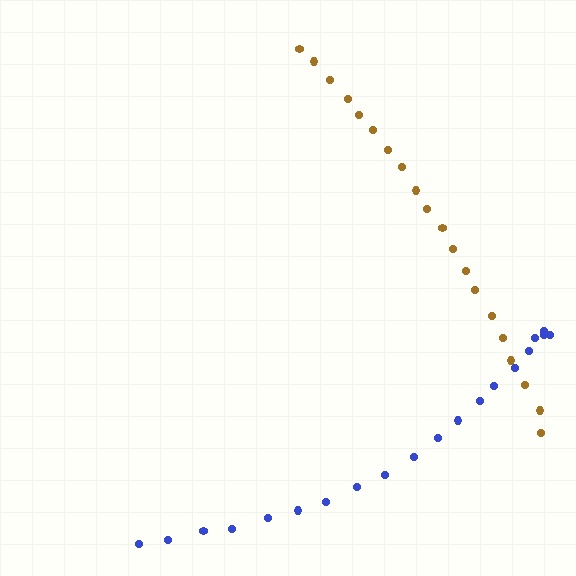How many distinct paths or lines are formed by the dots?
There are 2 distinct paths.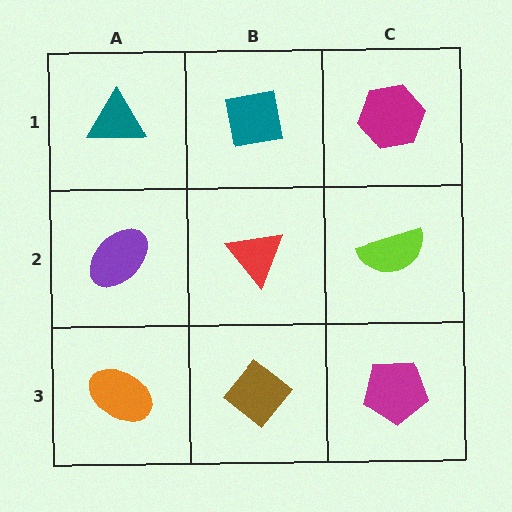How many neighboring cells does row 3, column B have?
3.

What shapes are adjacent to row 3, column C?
A lime semicircle (row 2, column C), a brown diamond (row 3, column B).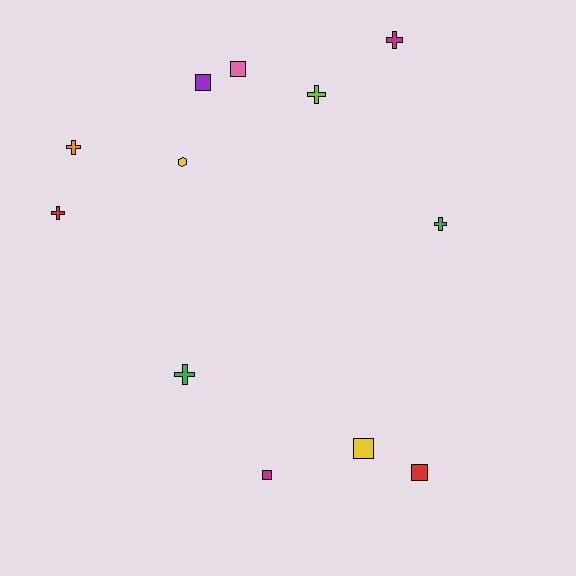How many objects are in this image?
There are 12 objects.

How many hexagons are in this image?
There is 1 hexagon.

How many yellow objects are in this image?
There are 2 yellow objects.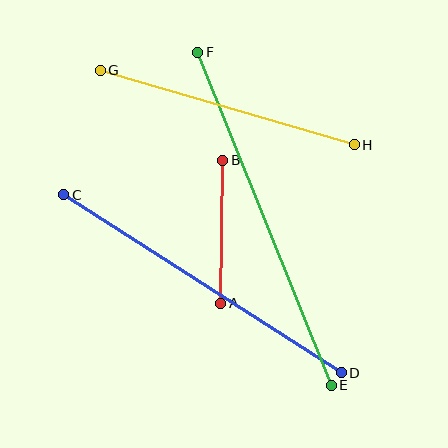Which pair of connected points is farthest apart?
Points E and F are farthest apart.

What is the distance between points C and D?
The distance is approximately 330 pixels.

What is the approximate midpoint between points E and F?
The midpoint is at approximately (264, 219) pixels.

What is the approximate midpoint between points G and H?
The midpoint is at approximately (227, 108) pixels.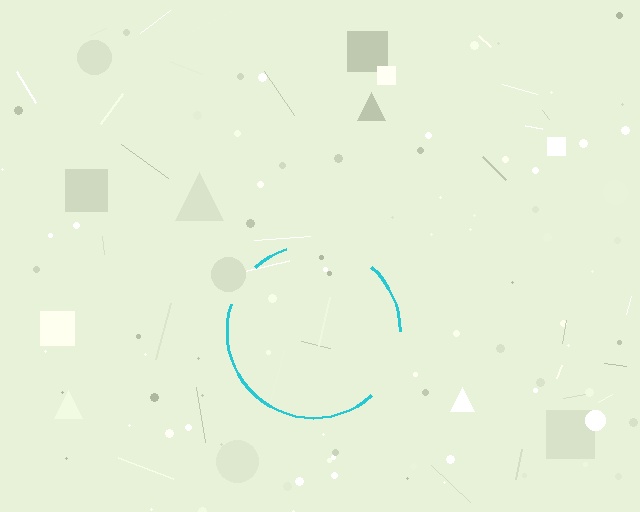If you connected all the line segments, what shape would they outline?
They would outline a circle.